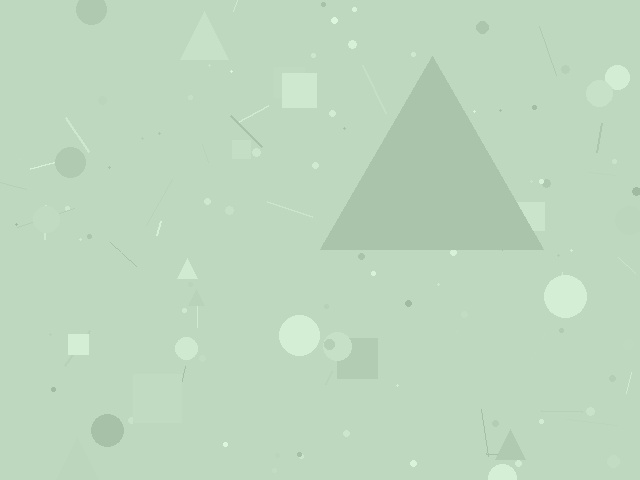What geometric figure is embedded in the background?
A triangle is embedded in the background.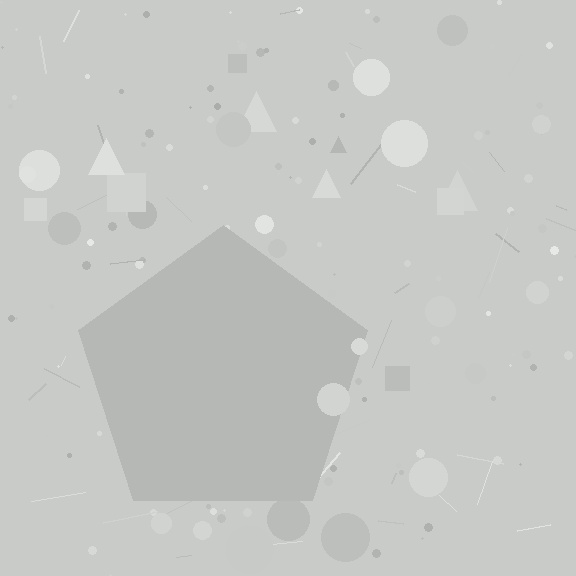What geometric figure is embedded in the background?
A pentagon is embedded in the background.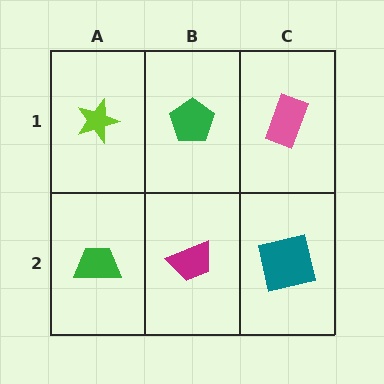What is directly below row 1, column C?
A teal square.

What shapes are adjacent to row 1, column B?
A magenta trapezoid (row 2, column B), a lime star (row 1, column A), a pink rectangle (row 1, column C).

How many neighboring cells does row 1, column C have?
2.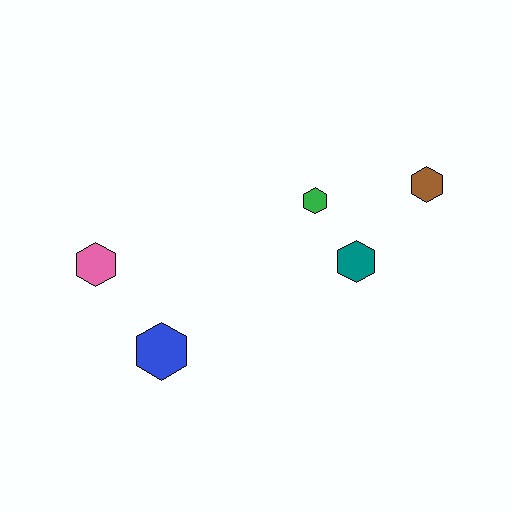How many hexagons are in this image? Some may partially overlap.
There are 5 hexagons.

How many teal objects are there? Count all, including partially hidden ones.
There is 1 teal object.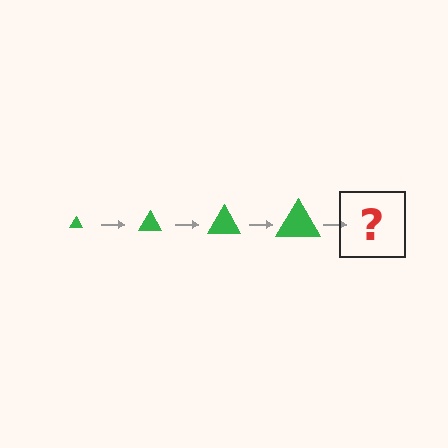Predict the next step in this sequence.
The next step is a green triangle, larger than the previous one.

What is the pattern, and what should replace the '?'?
The pattern is that the triangle gets progressively larger each step. The '?' should be a green triangle, larger than the previous one.